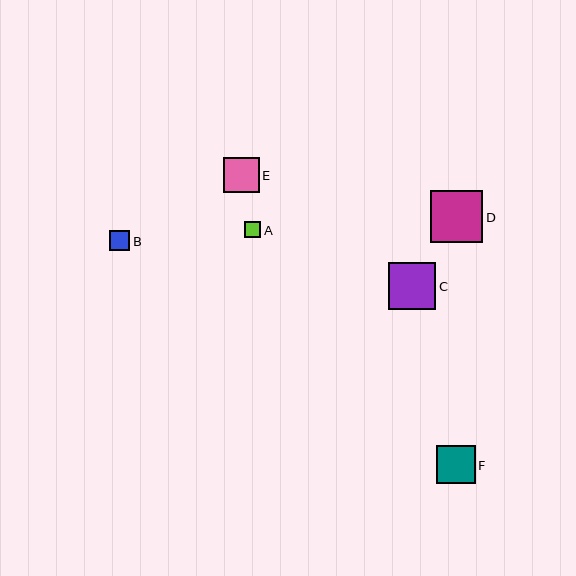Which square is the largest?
Square D is the largest with a size of approximately 52 pixels.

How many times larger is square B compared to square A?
Square B is approximately 1.2 times the size of square A.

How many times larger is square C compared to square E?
Square C is approximately 1.3 times the size of square E.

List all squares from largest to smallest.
From largest to smallest: D, C, F, E, B, A.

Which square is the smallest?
Square A is the smallest with a size of approximately 16 pixels.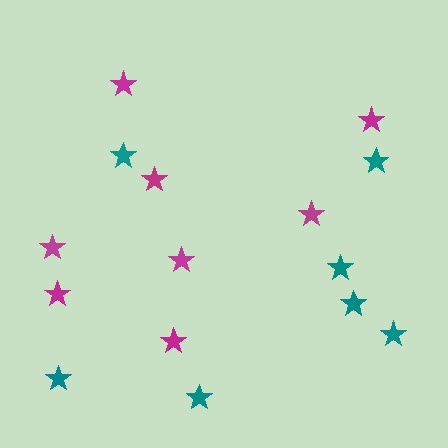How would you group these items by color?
There are 2 groups: one group of magenta stars (8) and one group of teal stars (7).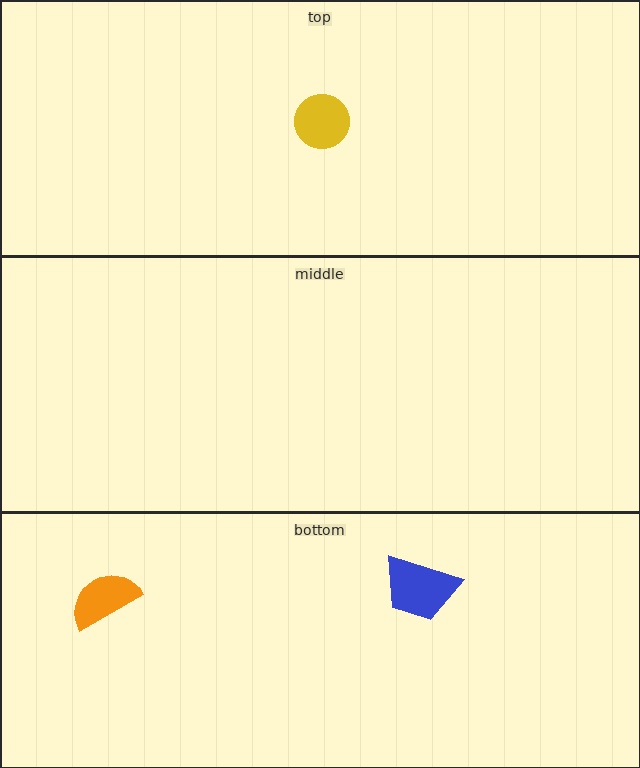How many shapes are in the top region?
1.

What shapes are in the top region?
The yellow circle.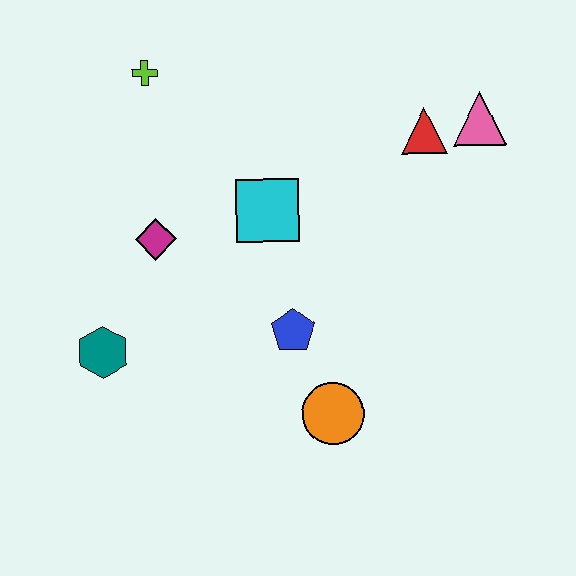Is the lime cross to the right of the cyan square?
No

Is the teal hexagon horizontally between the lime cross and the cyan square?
No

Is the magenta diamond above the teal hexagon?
Yes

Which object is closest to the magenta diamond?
The cyan square is closest to the magenta diamond.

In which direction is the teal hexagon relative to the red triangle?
The teal hexagon is to the left of the red triangle.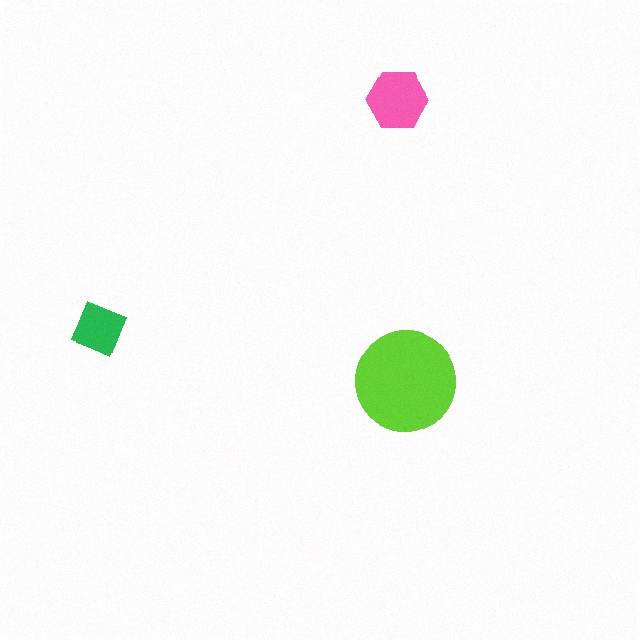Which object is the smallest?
The green square.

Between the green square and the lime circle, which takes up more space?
The lime circle.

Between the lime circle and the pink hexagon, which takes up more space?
The lime circle.